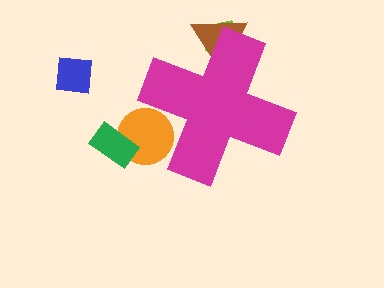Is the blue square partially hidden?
No, the blue square is fully visible.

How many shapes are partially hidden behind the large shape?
3 shapes are partially hidden.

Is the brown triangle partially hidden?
Yes, the brown triangle is partially hidden behind the magenta cross.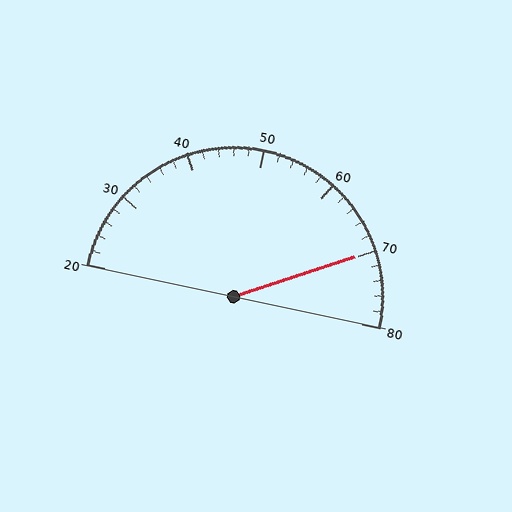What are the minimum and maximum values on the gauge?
The gauge ranges from 20 to 80.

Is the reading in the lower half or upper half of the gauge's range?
The reading is in the upper half of the range (20 to 80).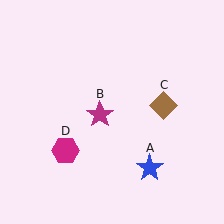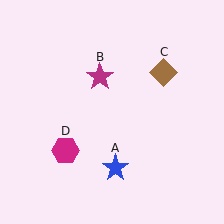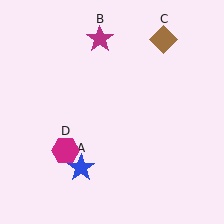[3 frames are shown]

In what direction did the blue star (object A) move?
The blue star (object A) moved left.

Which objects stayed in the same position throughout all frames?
Magenta hexagon (object D) remained stationary.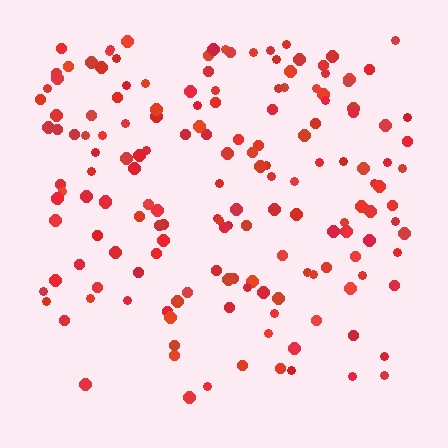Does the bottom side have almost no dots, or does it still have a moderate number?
Still a moderate number, just noticeably fewer than the top.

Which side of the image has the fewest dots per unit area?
The bottom.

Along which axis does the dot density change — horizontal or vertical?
Vertical.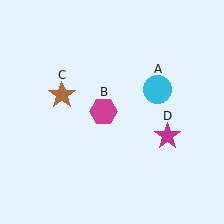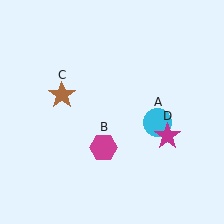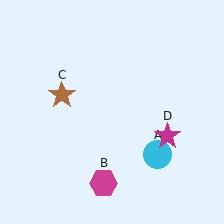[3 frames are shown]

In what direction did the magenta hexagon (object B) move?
The magenta hexagon (object B) moved down.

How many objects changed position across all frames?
2 objects changed position: cyan circle (object A), magenta hexagon (object B).